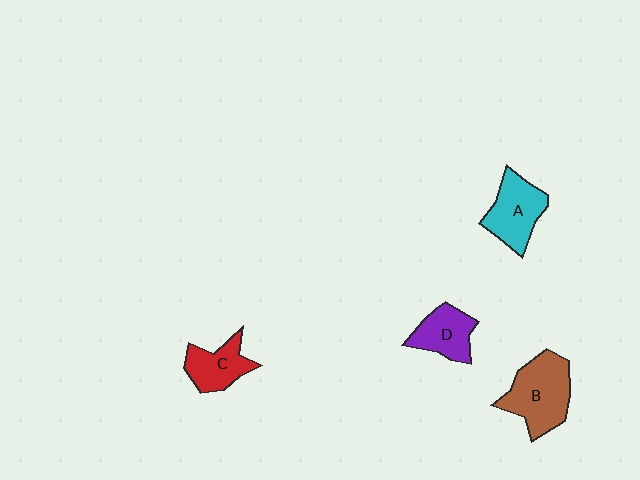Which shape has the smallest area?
Shape C (red).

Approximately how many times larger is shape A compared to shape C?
Approximately 1.3 times.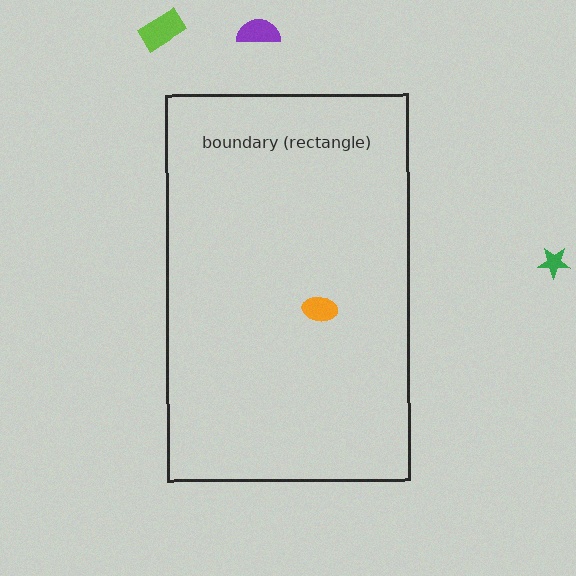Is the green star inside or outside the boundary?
Outside.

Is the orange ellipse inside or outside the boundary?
Inside.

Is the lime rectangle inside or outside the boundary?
Outside.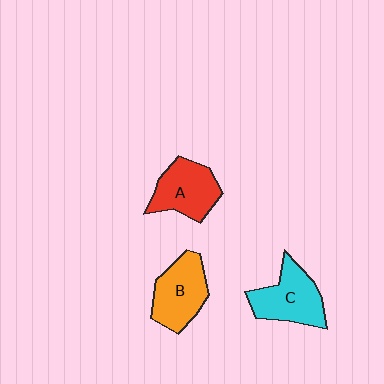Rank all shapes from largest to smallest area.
From largest to smallest: C (cyan), B (orange), A (red).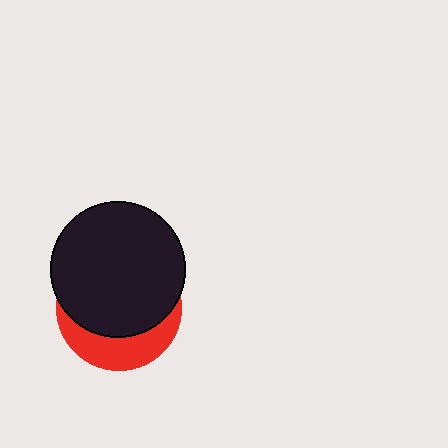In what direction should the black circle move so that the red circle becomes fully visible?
The black circle should move up. That is the shortest direction to clear the overlap and leave the red circle fully visible.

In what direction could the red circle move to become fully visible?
The red circle could move down. That would shift it out from behind the black circle entirely.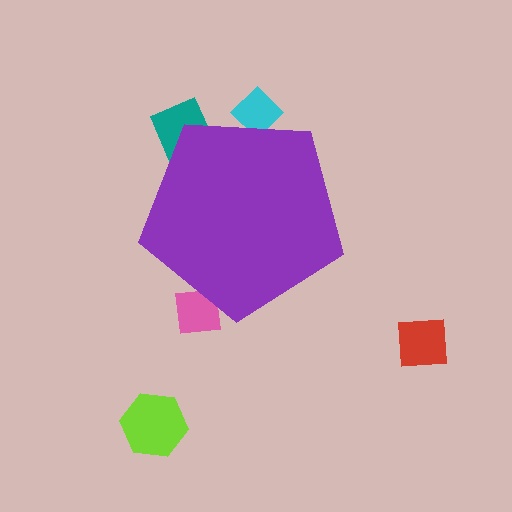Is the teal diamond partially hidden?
Yes, the teal diamond is partially hidden behind the purple pentagon.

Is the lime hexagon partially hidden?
No, the lime hexagon is fully visible.